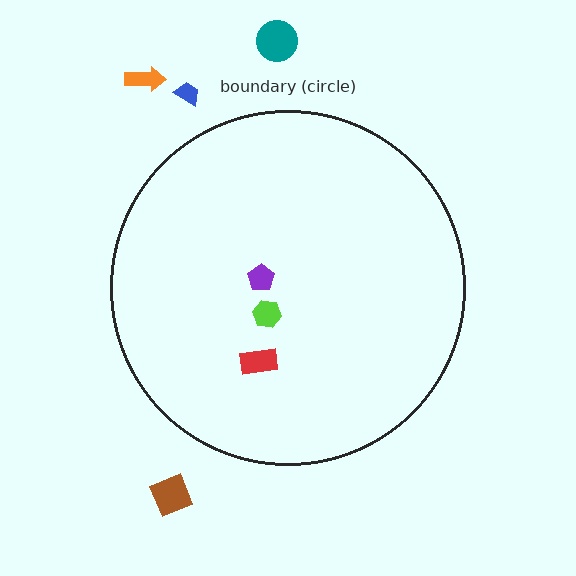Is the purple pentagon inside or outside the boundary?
Inside.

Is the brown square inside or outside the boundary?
Outside.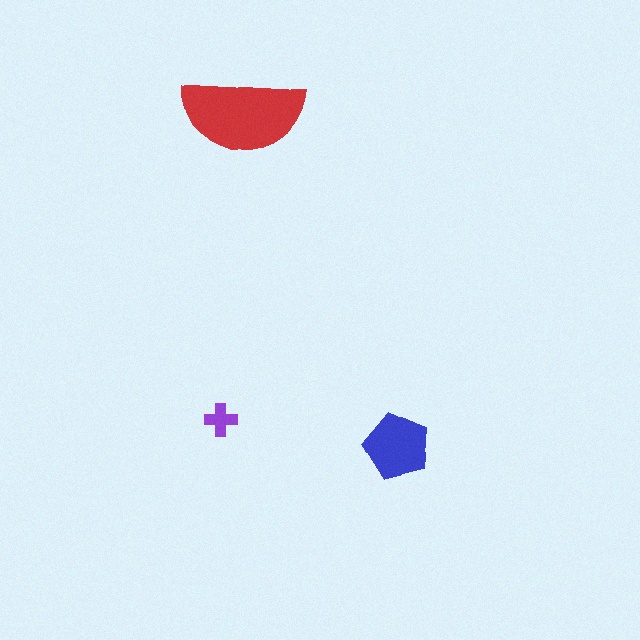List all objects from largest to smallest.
The red semicircle, the blue pentagon, the purple cross.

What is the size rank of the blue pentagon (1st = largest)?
2nd.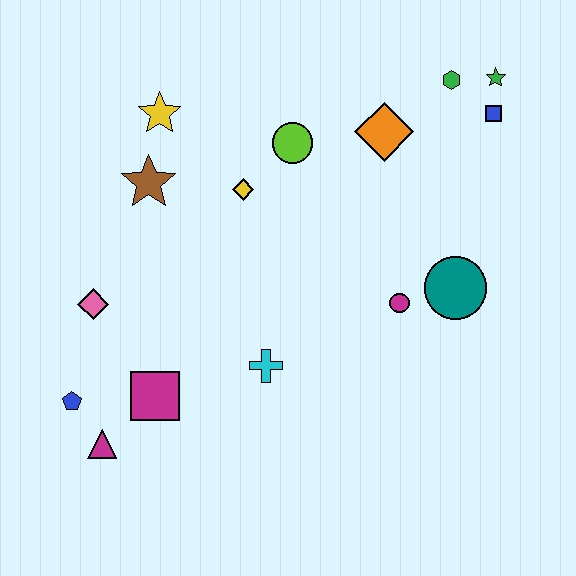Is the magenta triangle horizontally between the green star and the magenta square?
No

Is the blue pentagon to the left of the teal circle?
Yes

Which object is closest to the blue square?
The green star is closest to the blue square.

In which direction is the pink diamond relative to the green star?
The pink diamond is to the left of the green star.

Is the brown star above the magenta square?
Yes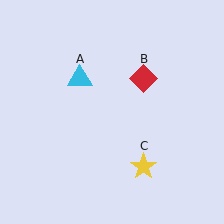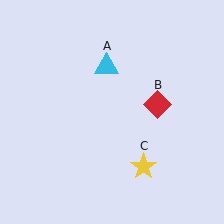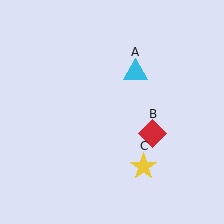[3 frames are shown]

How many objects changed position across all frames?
2 objects changed position: cyan triangle (object A), red diamond (object B).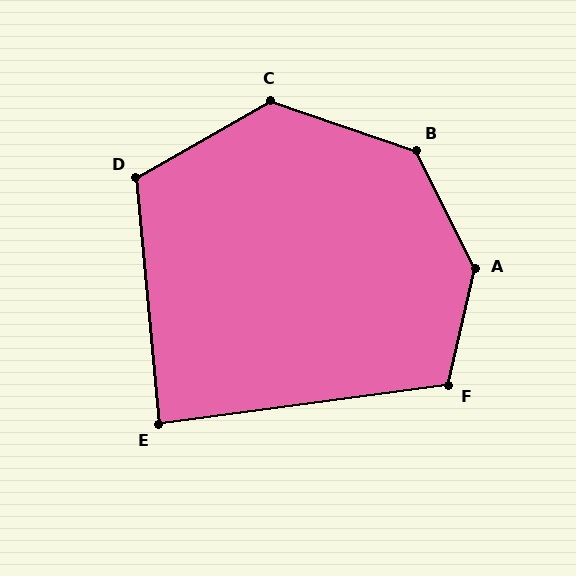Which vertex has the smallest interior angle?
E, at approximately 88 degrees.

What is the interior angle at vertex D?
Approximately 114 degrees (obtuse).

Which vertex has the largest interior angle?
A, at approximately 141 degrees.